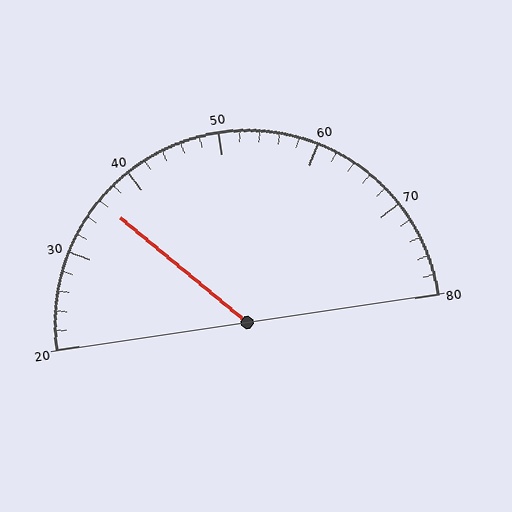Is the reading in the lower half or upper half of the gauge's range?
The reading is in the lower half of the range (20 to 80).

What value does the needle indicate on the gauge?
The needle indicates approximately 36.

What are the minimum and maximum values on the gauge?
The gauge ranges from 20 to 80.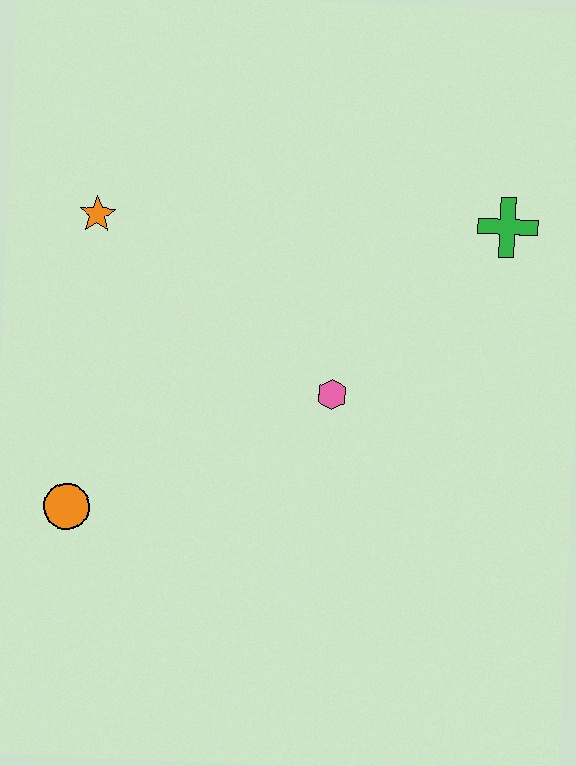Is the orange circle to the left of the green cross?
Yes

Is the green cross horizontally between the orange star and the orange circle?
No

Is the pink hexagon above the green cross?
No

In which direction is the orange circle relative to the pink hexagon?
The orange circle is to the left of the pink hexagon.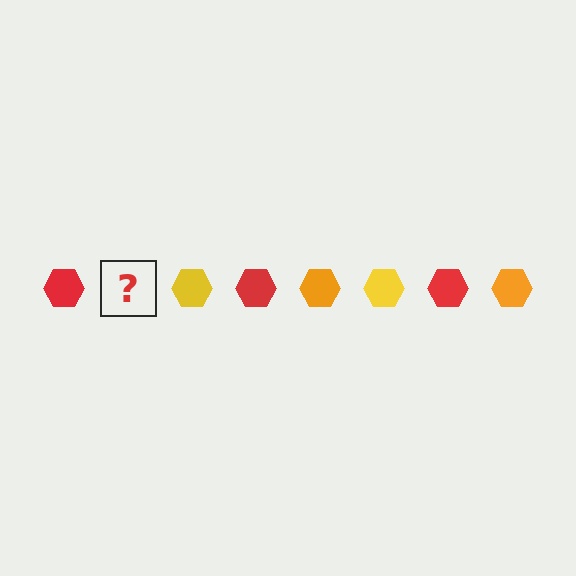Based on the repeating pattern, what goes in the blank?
The blank should be an orange hexagon.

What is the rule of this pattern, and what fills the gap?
The rule is that the pattern cycles through red, orange, yellow hexagons. The gap should be filled with an orange hexagon.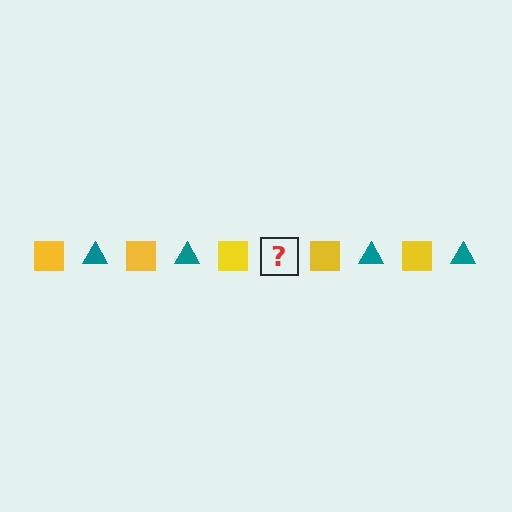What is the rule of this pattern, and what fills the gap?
The rule is that the pattern alternates between yellow square and teal triangle. The gap should be filled with a teal triangle.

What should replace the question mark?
The question mark should be replaced with a teal triangle.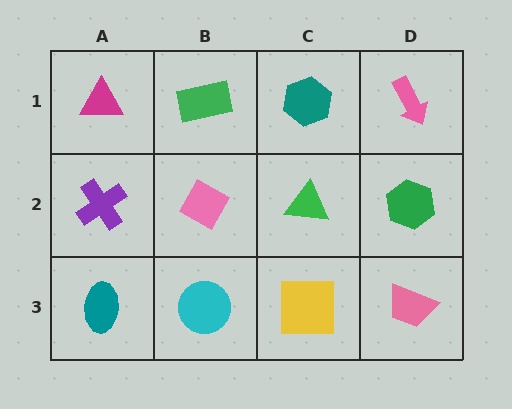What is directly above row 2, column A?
A magenta triangle.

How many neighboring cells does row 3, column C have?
3.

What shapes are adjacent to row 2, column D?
A pink arrow (row 1, column D), a pink trapezoid (row 3, column D), a green triangle (row 2, column C).